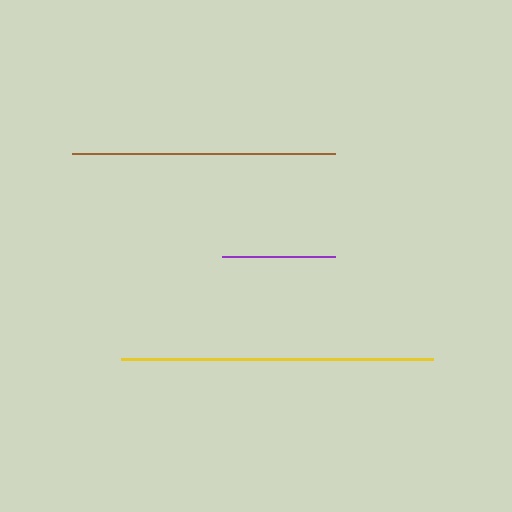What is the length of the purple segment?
The purple segment is approximately 112 pixels long.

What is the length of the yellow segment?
The yellow segment is approximately 312 pixels long.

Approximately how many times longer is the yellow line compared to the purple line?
The yellow line is approximately 2.8 times the length of the purple line.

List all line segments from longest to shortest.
From longest to shortest: yellow, brown, purple.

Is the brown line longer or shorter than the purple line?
The brown line is longer than the purple line.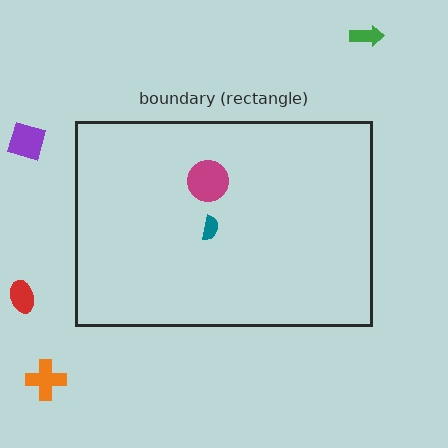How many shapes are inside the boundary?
2 inside, 4 outside.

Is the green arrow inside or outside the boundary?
Outside.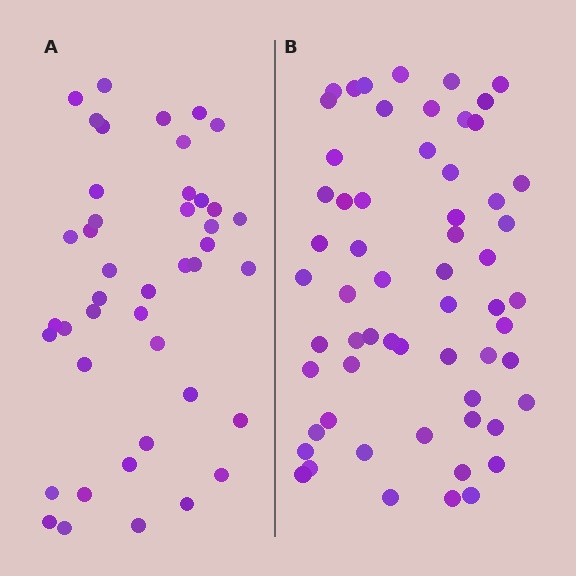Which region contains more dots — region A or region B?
Region B (the right region) has more dots.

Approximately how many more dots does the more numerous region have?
Region B has approximately 15 more dots than region A.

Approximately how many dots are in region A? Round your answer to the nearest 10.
About 40 dots. (The exact count is 43, which rounds to 40.)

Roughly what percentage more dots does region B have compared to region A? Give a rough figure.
About 40% more.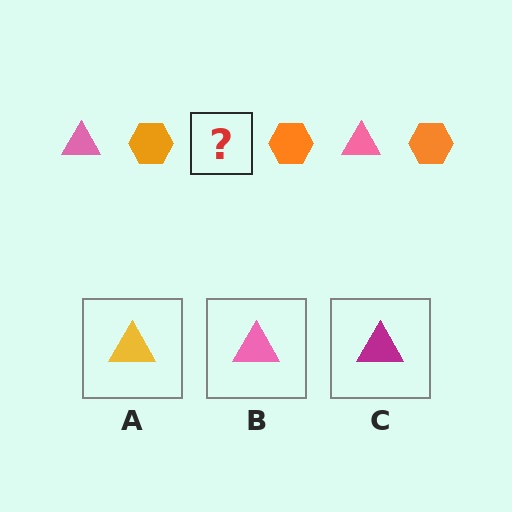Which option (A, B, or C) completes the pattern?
B.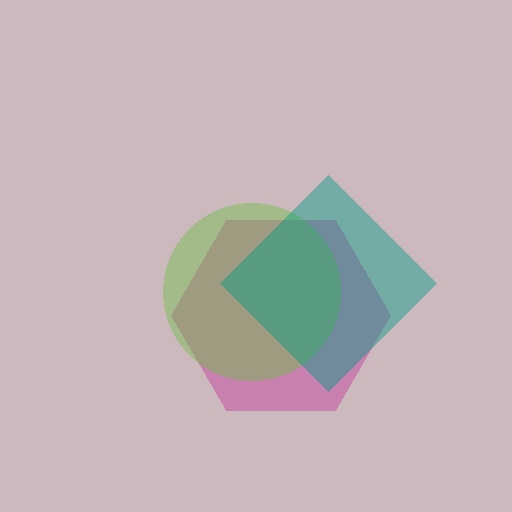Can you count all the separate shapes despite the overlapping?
Yes, there are 3 separate shapes.